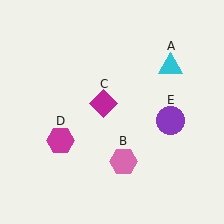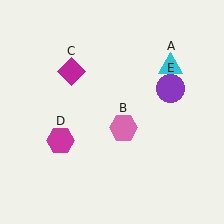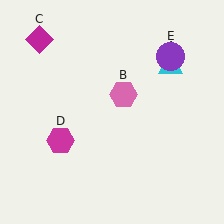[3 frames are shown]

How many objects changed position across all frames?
3 objects changed position: pink hexagon (object B), magenta diamond (object C), purple circle (object E).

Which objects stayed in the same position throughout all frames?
Cyan triangle (object A) and magenta hexagon (object D) remained stationary.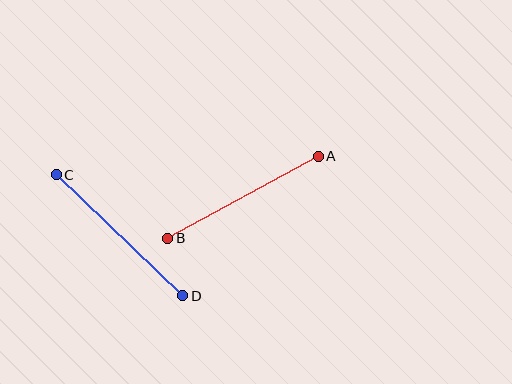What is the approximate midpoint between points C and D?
The midpoint is at approximately (120, 235) pixels.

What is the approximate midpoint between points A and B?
The midpoint is at approximately (243, 197) pixels.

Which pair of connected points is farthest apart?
Points C and D are farthest apart.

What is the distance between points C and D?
The distance is approximately 175 pixels.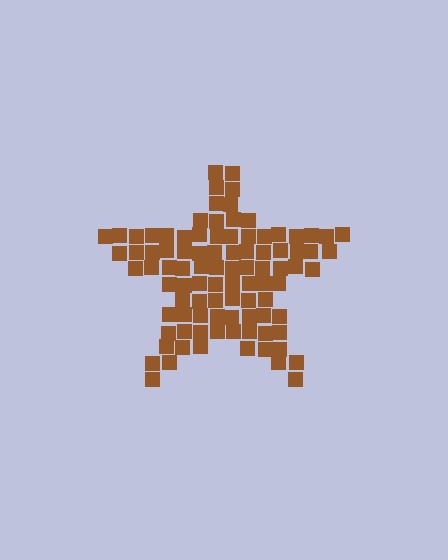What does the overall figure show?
The overall figure shows a star.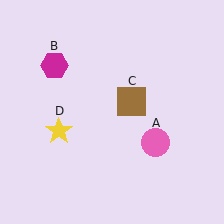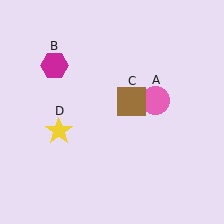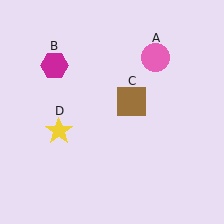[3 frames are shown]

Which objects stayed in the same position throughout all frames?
Magenta hexagon (object B) and brown square (object C) and yellow star (object D) remained stationary.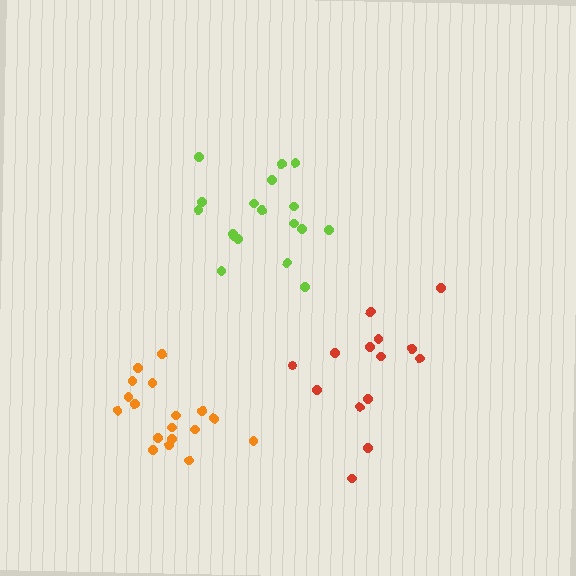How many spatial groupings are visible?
There are 3 spatial groupings.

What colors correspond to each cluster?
The clusters are colored: lime, red, orange.